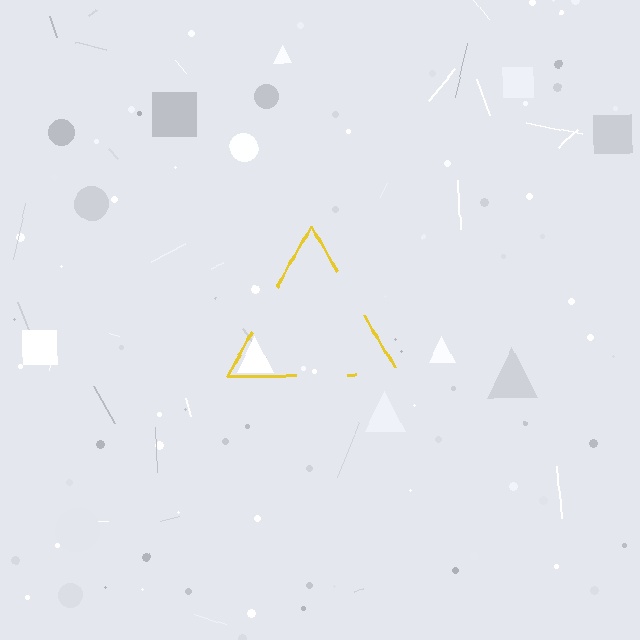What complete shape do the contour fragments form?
The contour fragments form a triangle.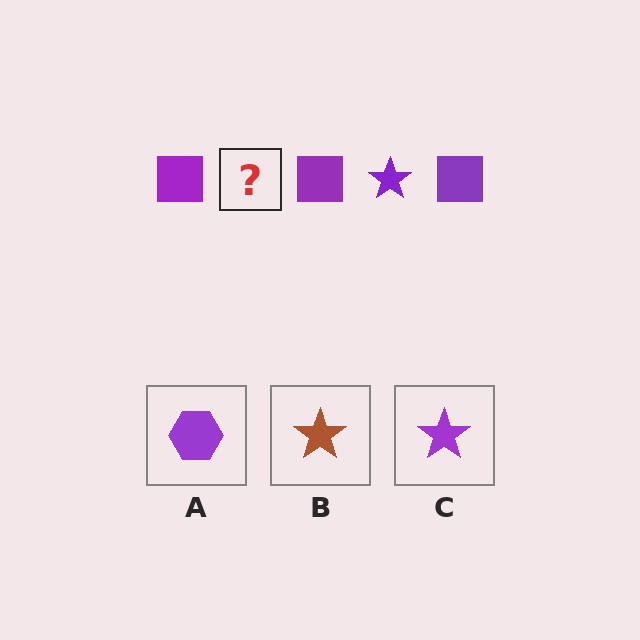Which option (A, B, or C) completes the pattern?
C.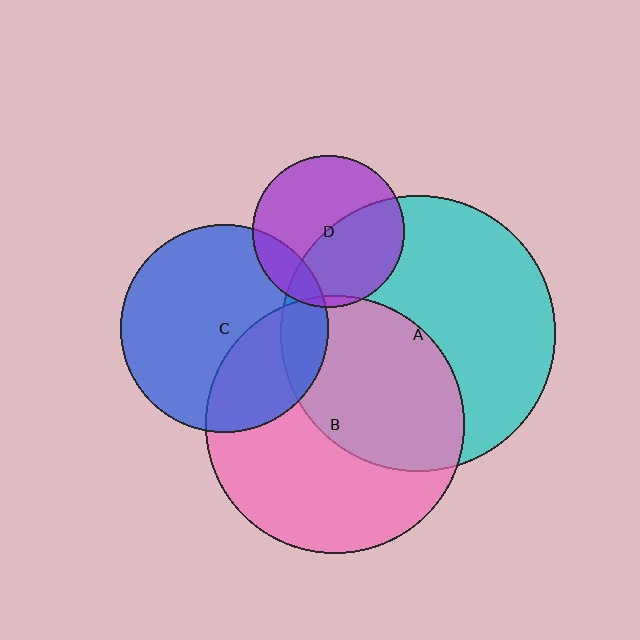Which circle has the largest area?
Circle A (cyan).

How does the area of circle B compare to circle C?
Approximately 1.5 times.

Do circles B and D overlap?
Yes.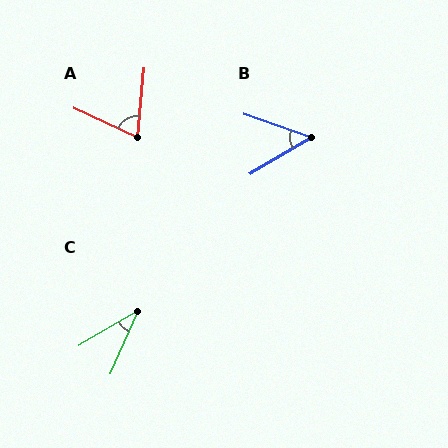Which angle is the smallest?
C, at approximately 36 degrees.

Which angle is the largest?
A, at approximately 70 degrees.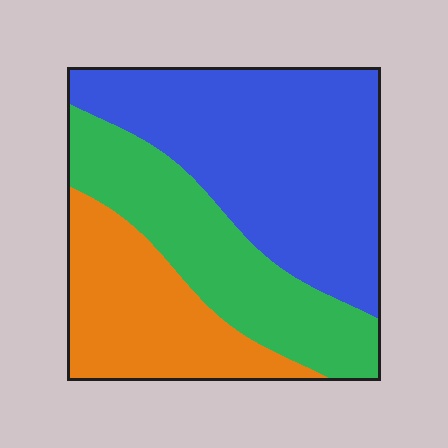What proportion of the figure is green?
Green covers 29% of the figure.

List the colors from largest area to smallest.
From largest to smallest: blue, green, orange.